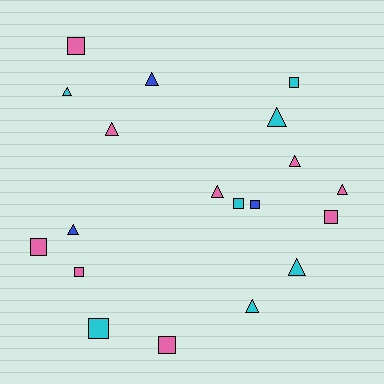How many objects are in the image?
There are 19 objects.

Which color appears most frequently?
Pink, with 9 objects.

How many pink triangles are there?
There are 4 pink triangles.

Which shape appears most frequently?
Triangle, with 10 objects.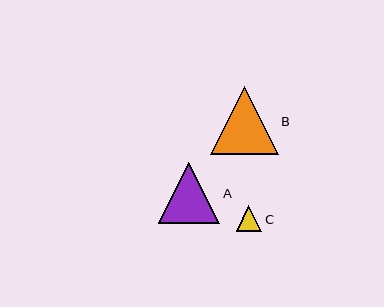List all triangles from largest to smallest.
From largest to smallest: B, A, C.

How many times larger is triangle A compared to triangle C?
Triangle A is approximately 2.4 times the size of triangle C.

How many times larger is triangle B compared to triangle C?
Triangle B is approximately 2.6 times the size of triangle C.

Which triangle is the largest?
Triangle B is the largest with a size of approximately 67 pixels.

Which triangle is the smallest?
Triangle C is the smallest with a size of approximately 25 pixels.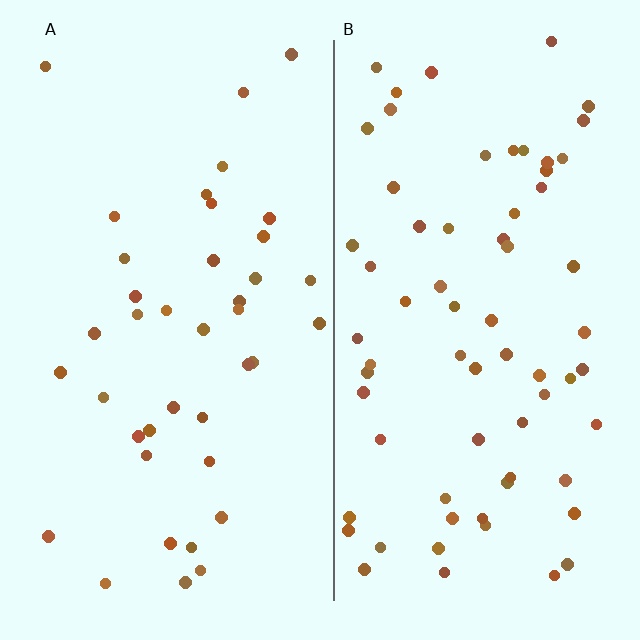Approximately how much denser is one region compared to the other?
Approximately 1.7× — region B over region A.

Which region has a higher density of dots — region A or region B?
B (the right).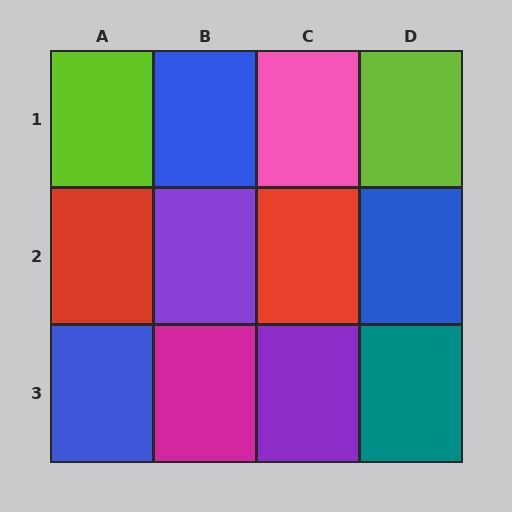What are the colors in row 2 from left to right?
Red, purple, red, blue.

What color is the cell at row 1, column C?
Pink.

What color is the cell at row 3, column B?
Magenta.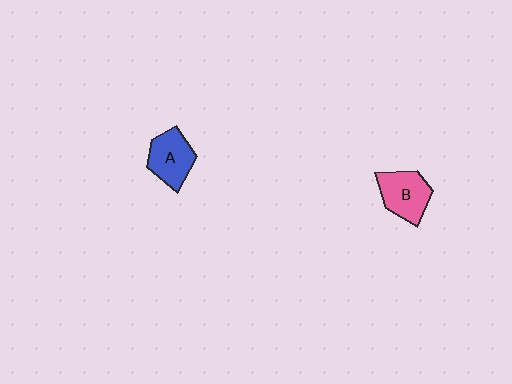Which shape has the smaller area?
Shape A (blue).